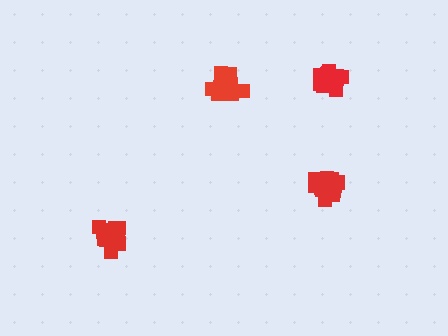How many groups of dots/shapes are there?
There are 4 groups.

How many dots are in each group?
Group 1: 17 dots, Group 2: 14 dots, Group 3: 15 dots, Group 4: 15 dots (61 total).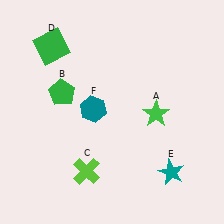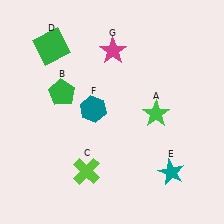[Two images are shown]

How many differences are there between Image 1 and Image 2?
There is 1 difference between the two images.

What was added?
A magenta star (G) was added in Image 2.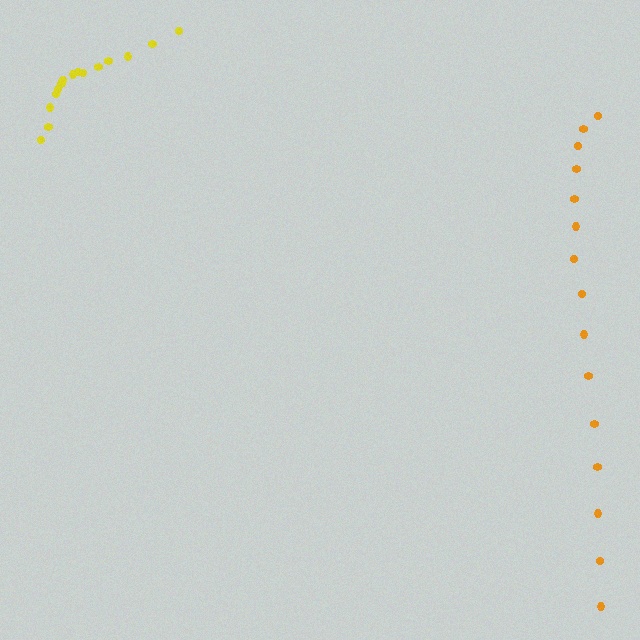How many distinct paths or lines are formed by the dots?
There are 2 distinct paths.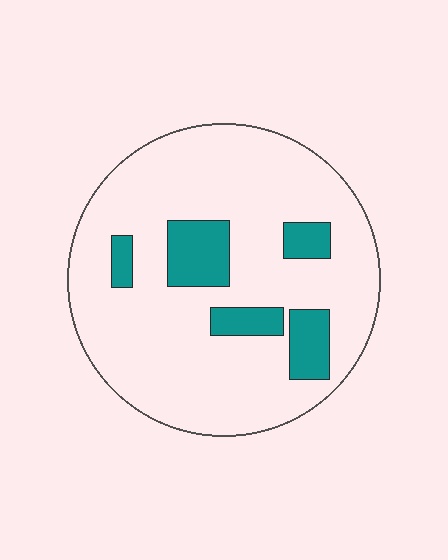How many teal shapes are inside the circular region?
5.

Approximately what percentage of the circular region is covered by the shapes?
Approximately 15%.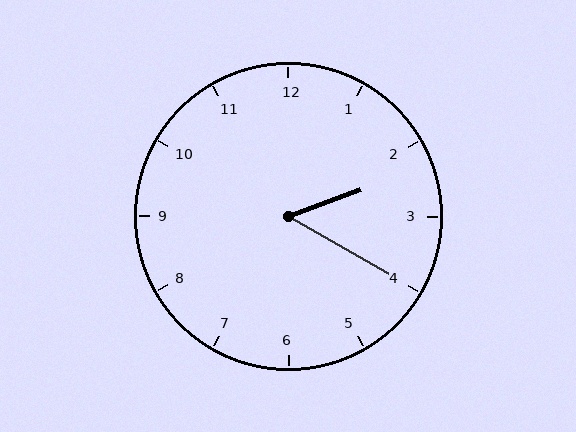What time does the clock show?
2:20.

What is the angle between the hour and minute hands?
Approximately 50 degrees.